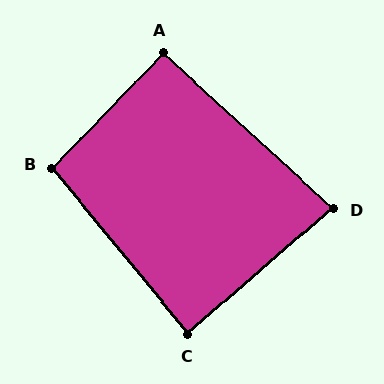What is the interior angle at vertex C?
Approximately 89 degrees (approximately right).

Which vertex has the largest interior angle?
B, at approximately 97 degrees.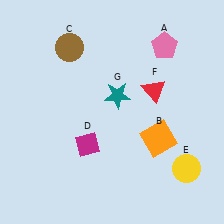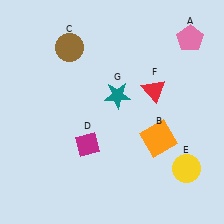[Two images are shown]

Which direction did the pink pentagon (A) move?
The pink pentagon (A) moved right.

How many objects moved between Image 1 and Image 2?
1 object moved between the two images.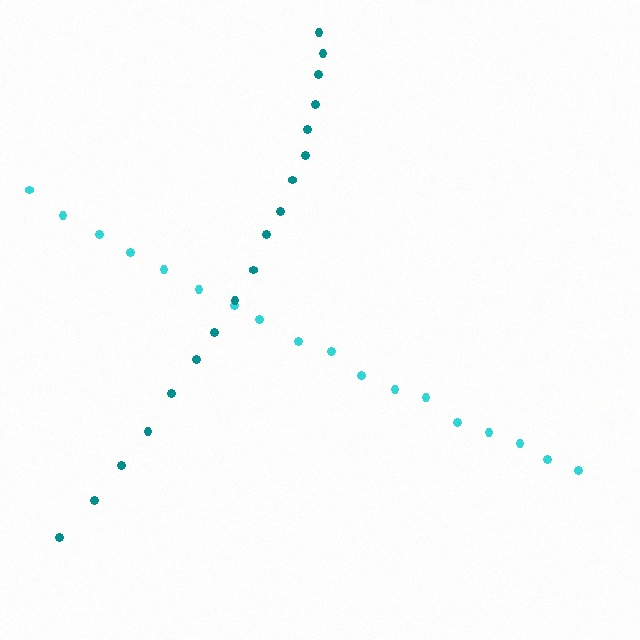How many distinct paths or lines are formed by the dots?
There are 2 distinct paths.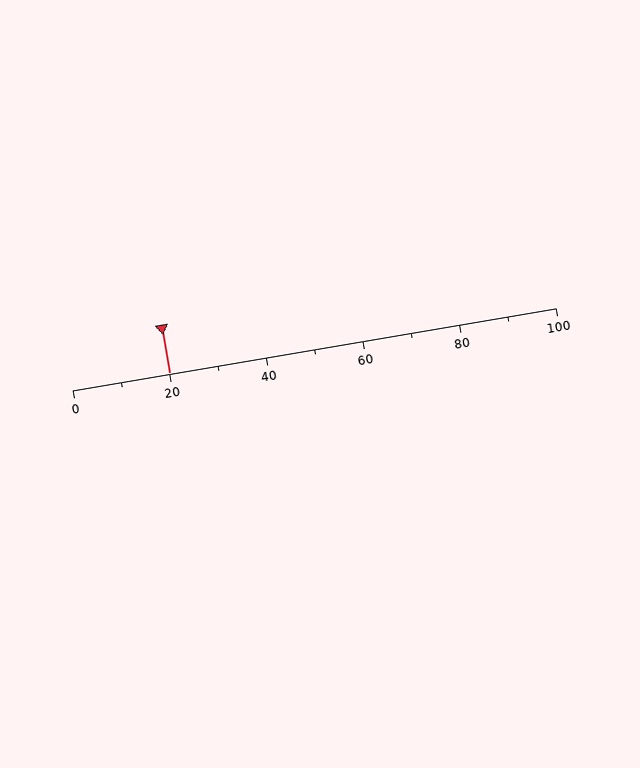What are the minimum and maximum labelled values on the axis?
The axis runs from 0 to 100.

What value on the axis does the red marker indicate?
The marker indicates approximately 20.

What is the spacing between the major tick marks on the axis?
The major ticks are spaced 20 apart.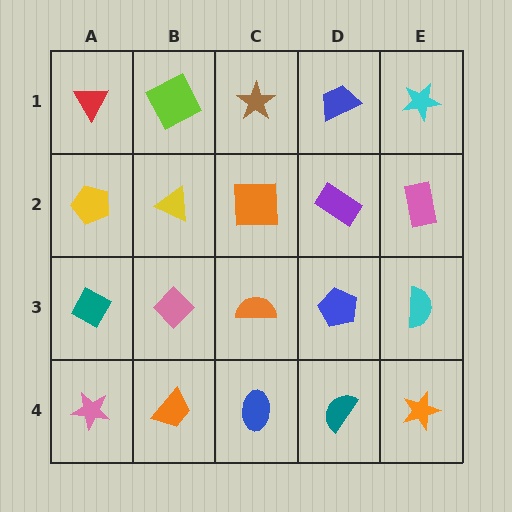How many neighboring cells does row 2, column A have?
3.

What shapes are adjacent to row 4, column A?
A teal diamond (row 3, column A), an orange trapezoid (row 4, column B).